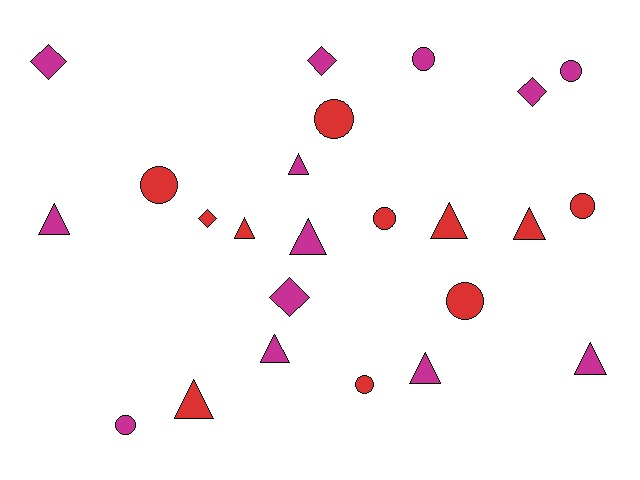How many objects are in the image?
There are 24 objects.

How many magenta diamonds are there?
There are 4 magenta diamonds.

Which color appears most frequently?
Magenta, with 13 objects.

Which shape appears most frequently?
Triangle, with 10 objects.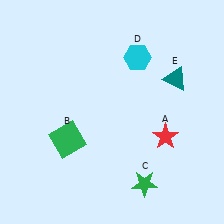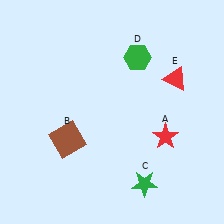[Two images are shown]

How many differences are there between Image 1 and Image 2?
There are 3 differences between the two images.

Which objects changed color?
B changed from green to brown. D changed from cyan to green. E changed from teal to red.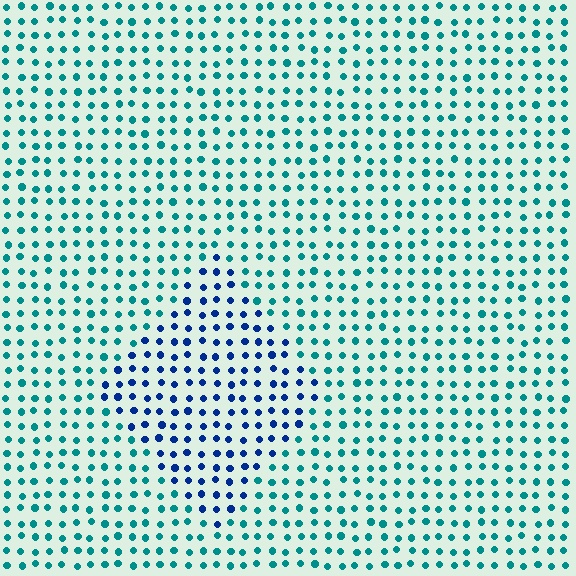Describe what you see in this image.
The image is filled with small teal elements in a uniform arrangement. A diamond-shaped region is visible where the elements are tinted to a slightly different hue, forming a subtle color boundary.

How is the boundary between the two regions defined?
The boundary is defined purely by a slight shift in hue (about 44 degrees). Spacing, size, and orientation are identical on both sides.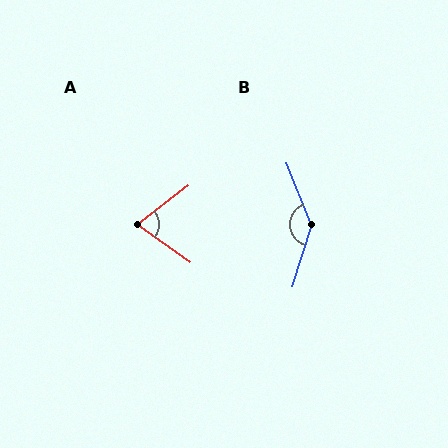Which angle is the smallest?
A, at approximately 74 degrees.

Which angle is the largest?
B, at approximately 141 degrees.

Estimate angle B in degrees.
Approximately 141 degrees.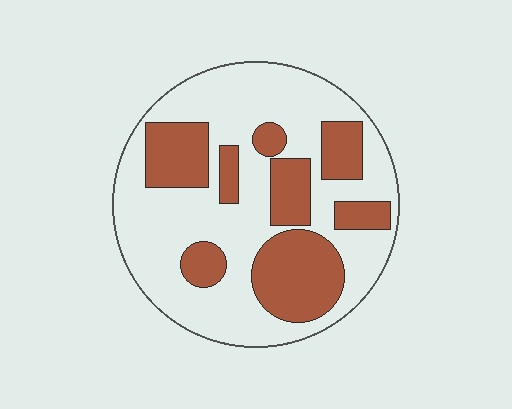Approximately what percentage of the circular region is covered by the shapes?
Approximately 35%.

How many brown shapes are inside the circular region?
8.